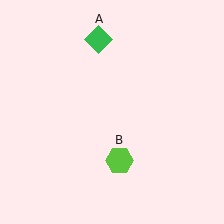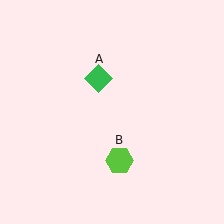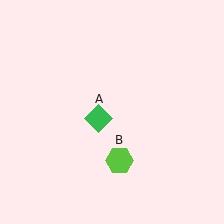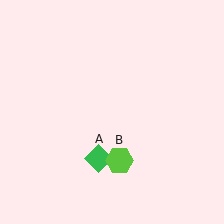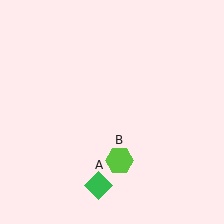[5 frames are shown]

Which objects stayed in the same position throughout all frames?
Lime hexagon (object B) remained stationary.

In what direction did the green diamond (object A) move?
The green diamond (object A) moved down.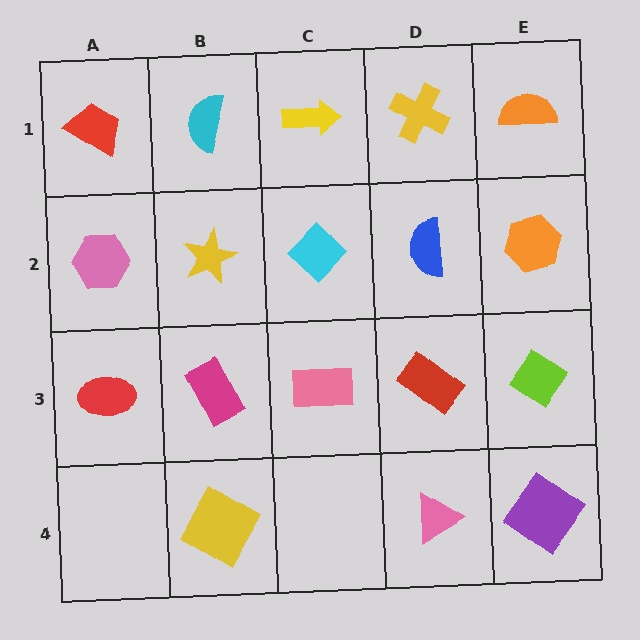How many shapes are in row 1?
5 shapes.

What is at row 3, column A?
A red ellipse.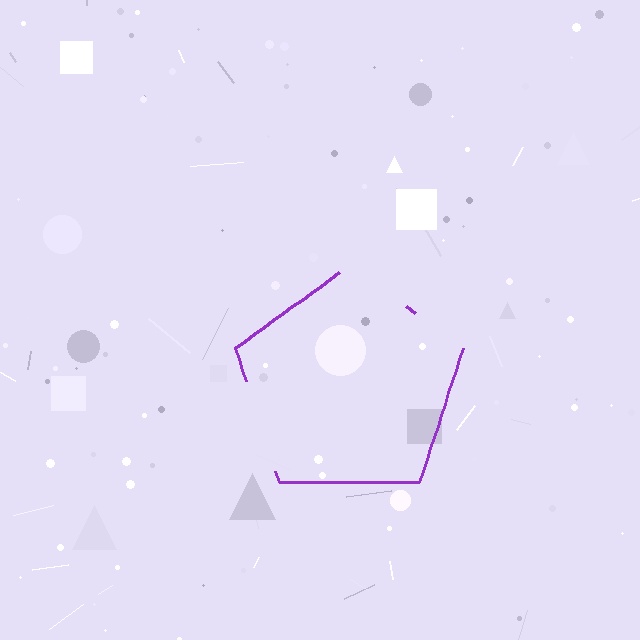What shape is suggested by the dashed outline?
The dashed outline suggests a pentagon.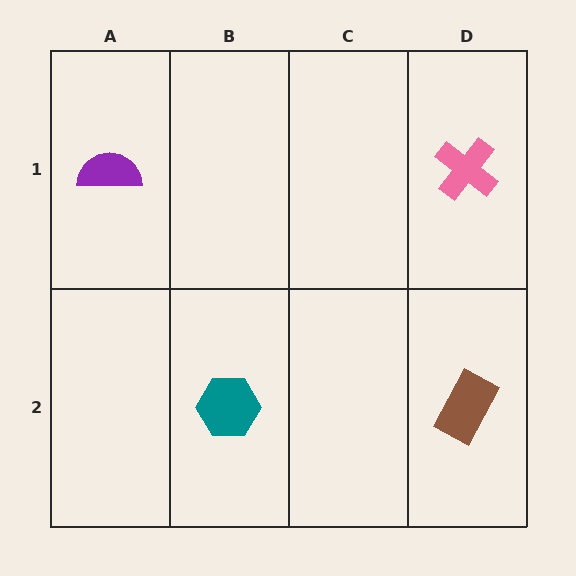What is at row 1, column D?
A pink cross.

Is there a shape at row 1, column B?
No, that cell is empty.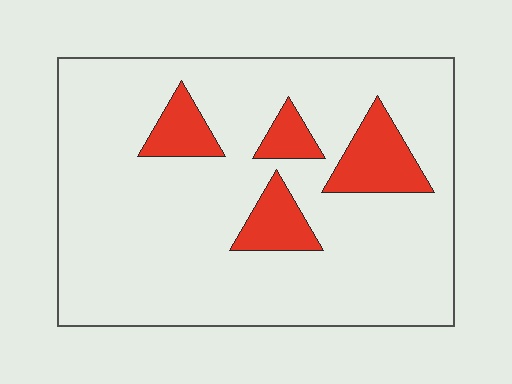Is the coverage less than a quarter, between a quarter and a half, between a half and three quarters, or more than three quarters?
Less than a quarter.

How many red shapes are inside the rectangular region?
4.